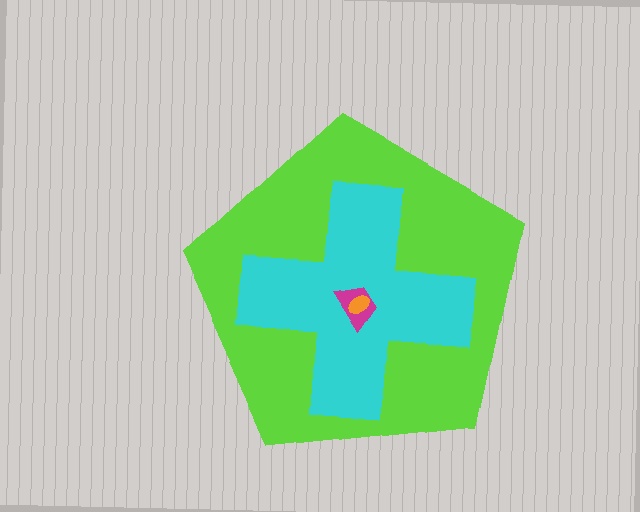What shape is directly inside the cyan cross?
The magenta trapezoid.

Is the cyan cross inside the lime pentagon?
Yes.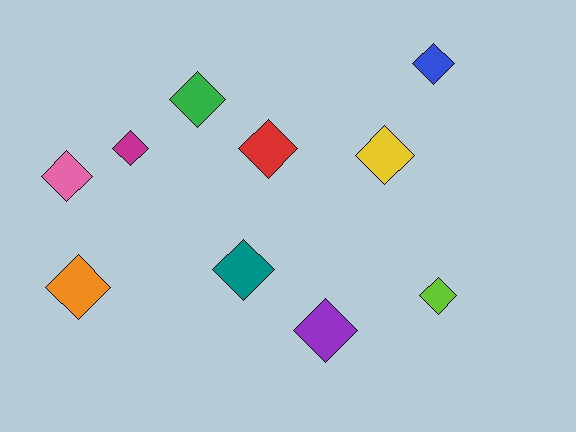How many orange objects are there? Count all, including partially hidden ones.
There is 1 orange object.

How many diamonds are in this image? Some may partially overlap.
There are 10 diamonds.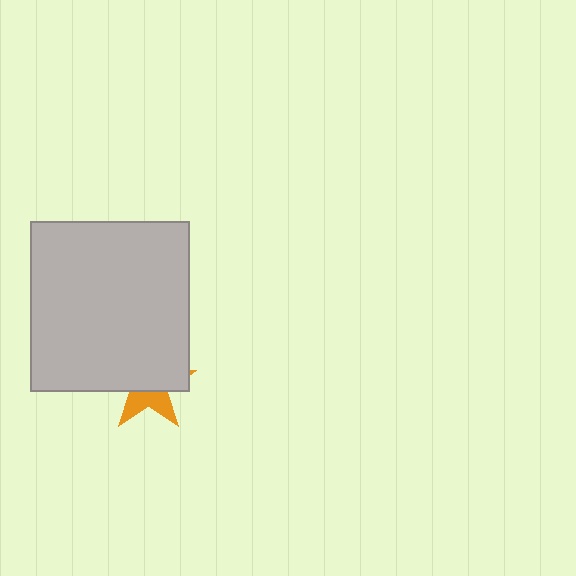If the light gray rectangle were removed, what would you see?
You would see the complete orange star.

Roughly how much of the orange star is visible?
A small part of it is visible (roughly 38%).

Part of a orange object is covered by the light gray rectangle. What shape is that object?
It is a star.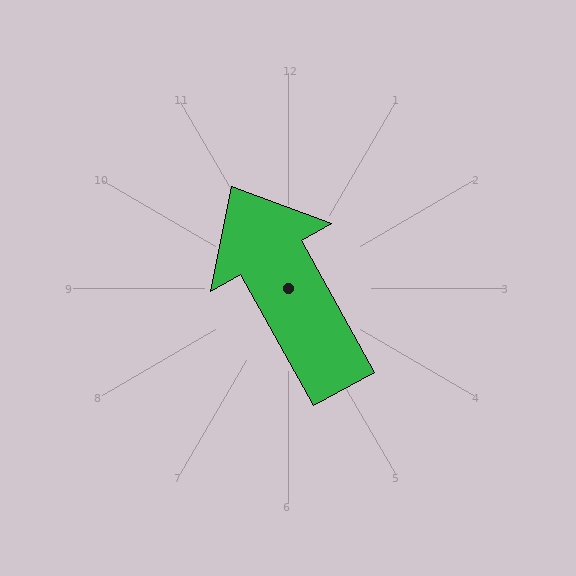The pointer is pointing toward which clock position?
Roughly 11 o'clock.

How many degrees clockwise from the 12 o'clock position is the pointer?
Approximately 331 degrees.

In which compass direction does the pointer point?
Northwest.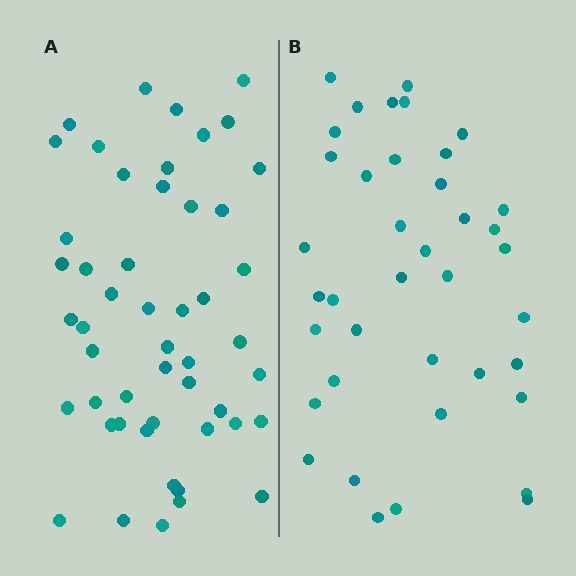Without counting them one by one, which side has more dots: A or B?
Region A (the left region) has more dots.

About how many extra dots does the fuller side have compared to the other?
Region A has roughly 12 or so more dots than region B.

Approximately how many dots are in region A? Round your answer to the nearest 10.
About 50 dots.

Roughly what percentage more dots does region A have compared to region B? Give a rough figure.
About 30% more.